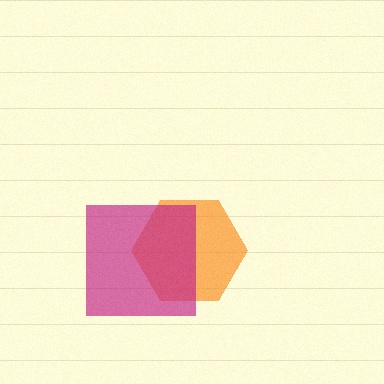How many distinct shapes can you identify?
There are 2 distinct shapes: an orange hexagon, a magenta square.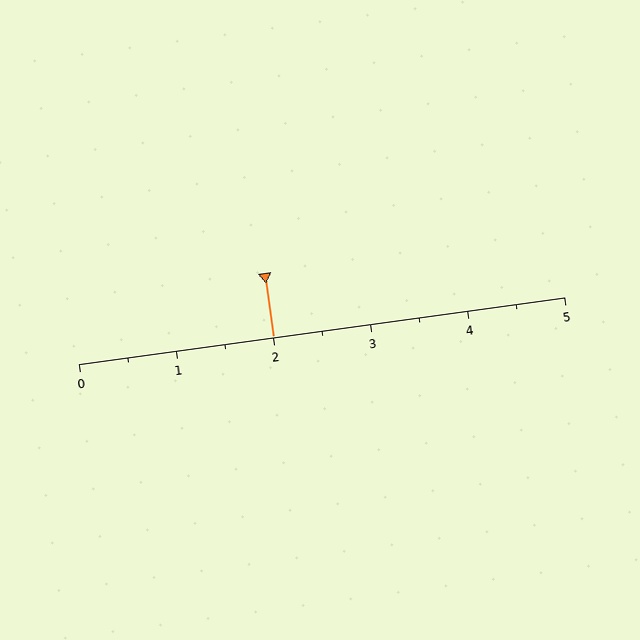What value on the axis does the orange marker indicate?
The marker indicates approximately 2.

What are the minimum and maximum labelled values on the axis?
The axis runs from 0 to 5.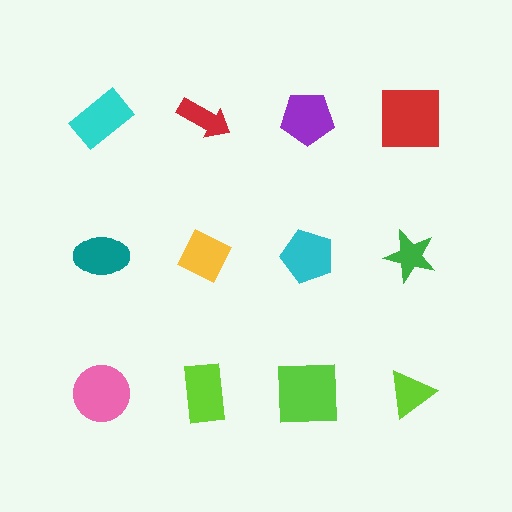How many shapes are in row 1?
4 shapes.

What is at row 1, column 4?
A red square.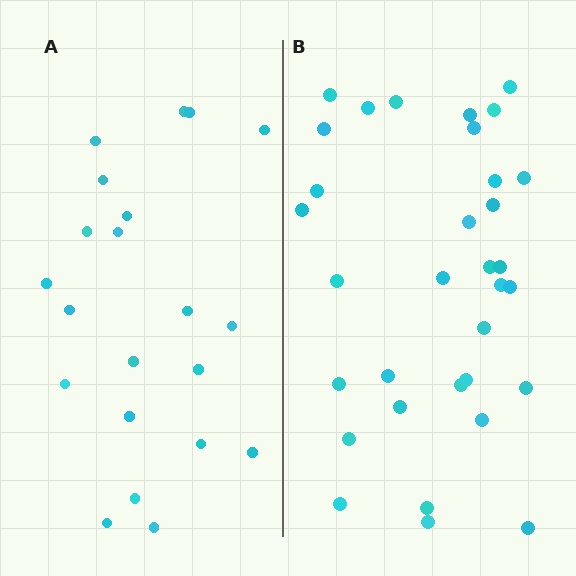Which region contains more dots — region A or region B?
Region B (the right region) has more dots.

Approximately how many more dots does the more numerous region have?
Region B has roughly 12 or so more dots than region A.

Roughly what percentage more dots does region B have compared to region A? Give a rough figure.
About 55% more.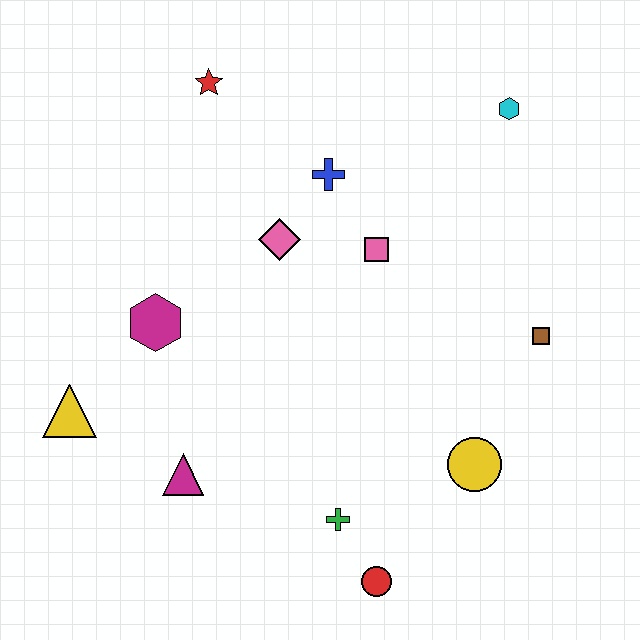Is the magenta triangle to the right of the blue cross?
No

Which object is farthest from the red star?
The red circle is farthest from the red star.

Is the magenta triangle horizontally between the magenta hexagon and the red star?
Yes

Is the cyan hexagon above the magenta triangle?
Yes